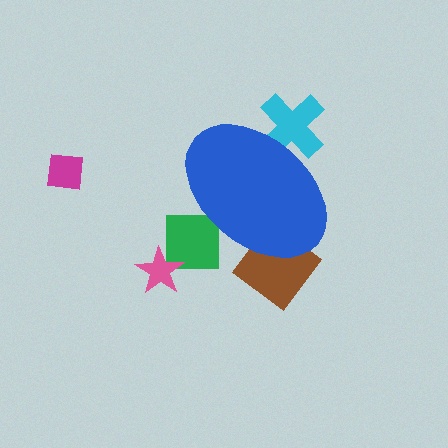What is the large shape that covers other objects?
A blue ellipse.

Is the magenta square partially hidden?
No, the magenta square is fully visible.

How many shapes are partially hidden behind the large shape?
3 shapes are partially hidden.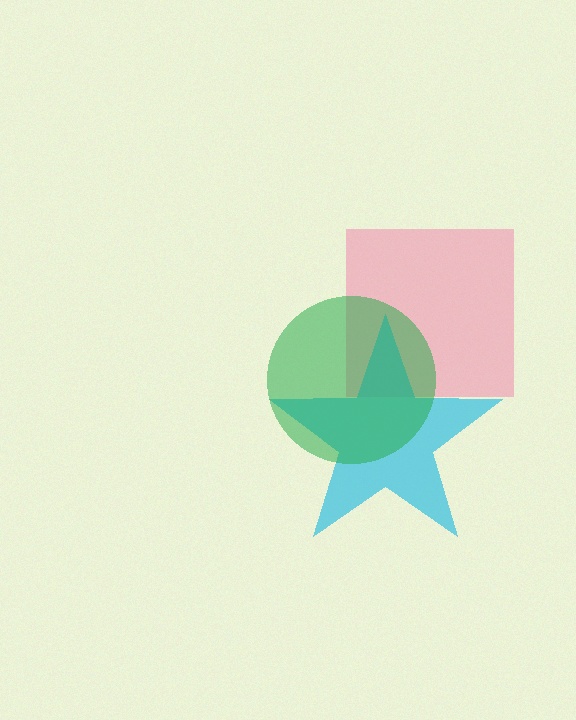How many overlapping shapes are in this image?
There are 3 overlapping shapes in the image.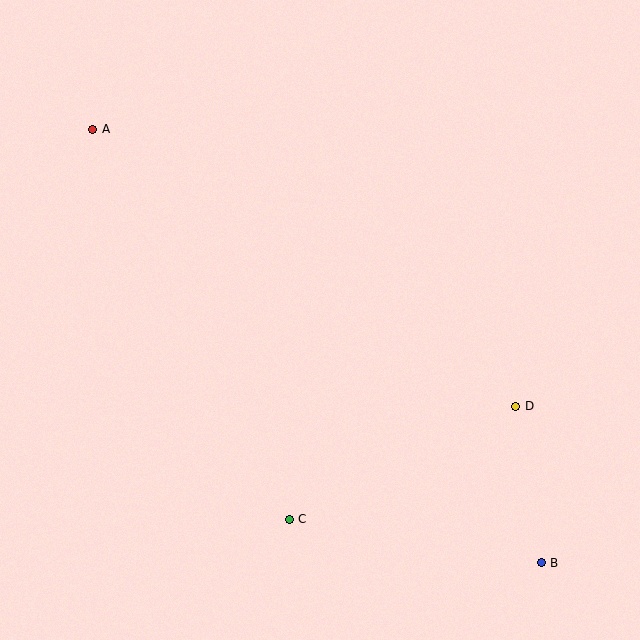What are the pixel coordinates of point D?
Point D is at (516, 406).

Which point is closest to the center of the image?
Point C at (289, 519) is closest to the center.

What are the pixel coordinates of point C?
Point C is at (289, 519).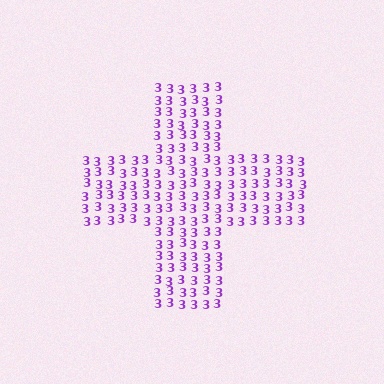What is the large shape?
The large shape is a cross.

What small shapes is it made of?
It is made of small digit 3's.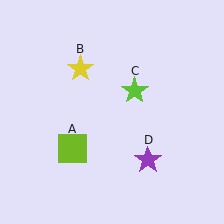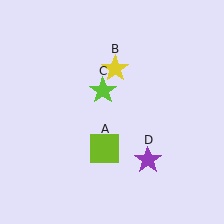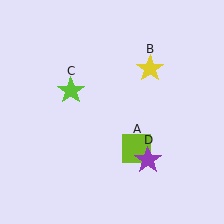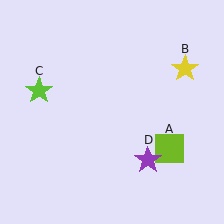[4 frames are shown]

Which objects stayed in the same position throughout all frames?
Purple star (object D) remained stationary.